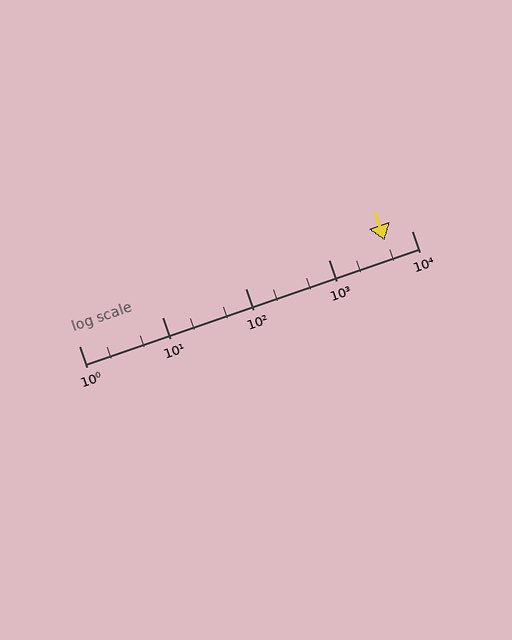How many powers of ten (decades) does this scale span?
The scale spans 4 decades, from 1 to 10000.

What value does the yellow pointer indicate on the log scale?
The pointer indicates approximately 4700.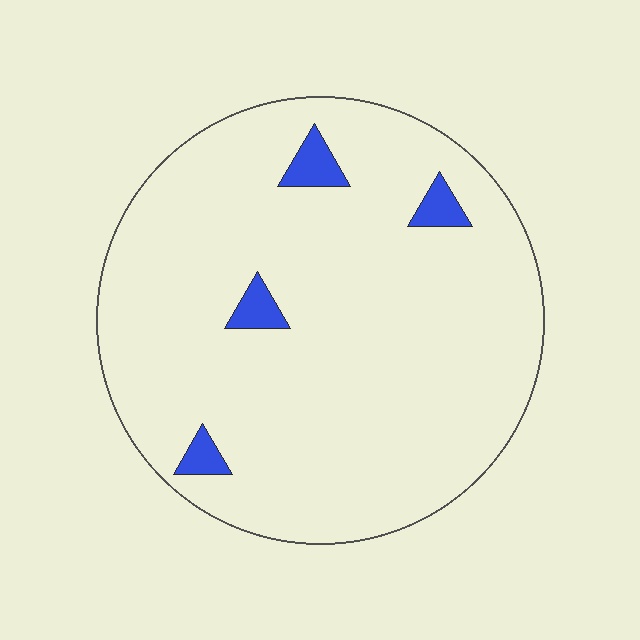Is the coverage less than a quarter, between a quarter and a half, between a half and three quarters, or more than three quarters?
Less than a quarter.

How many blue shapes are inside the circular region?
4.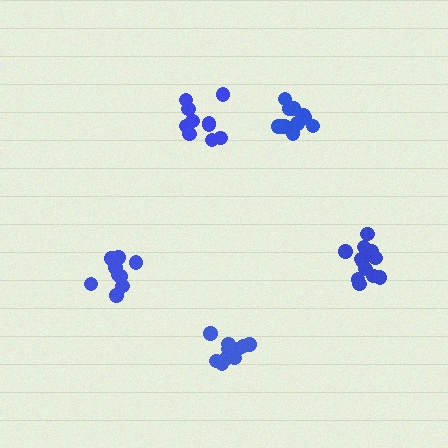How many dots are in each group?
Group 1: 11 dots, Group 2: 13 dots, Group 3: 9 dots, Group 4: 10 dots, Group 5: 11 dots (54 total).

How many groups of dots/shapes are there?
There are 5 groups.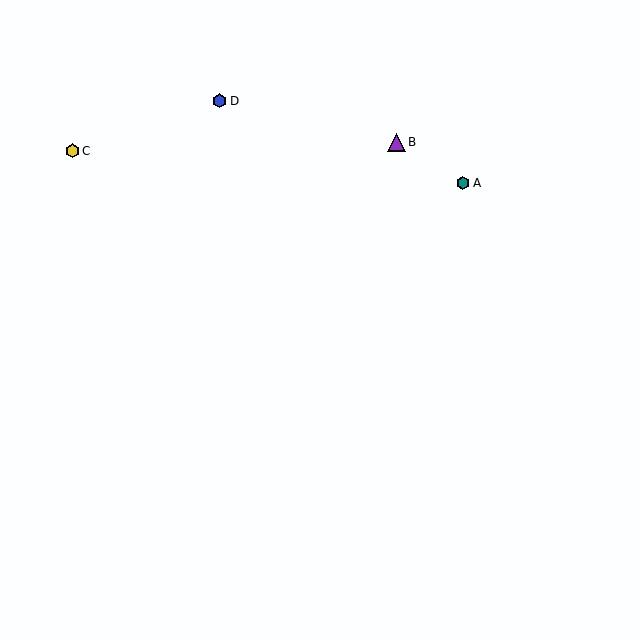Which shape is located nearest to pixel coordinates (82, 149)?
The yellow hexagon (labeled C) at (72, 151) is nearest to that location.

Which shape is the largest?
The purple triangle (labeled B) is the largest.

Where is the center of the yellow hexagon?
The center of the yellow hexagon is at (72, 151).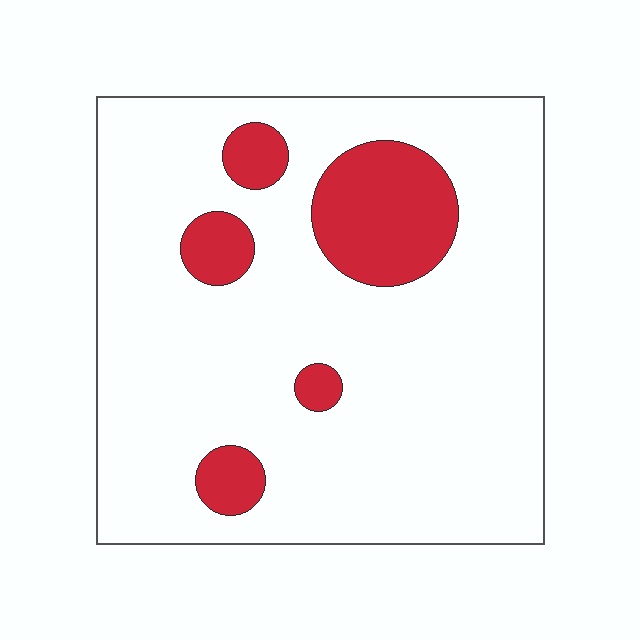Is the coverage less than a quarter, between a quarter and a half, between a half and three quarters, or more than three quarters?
Less than a quarter.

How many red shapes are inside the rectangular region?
5.